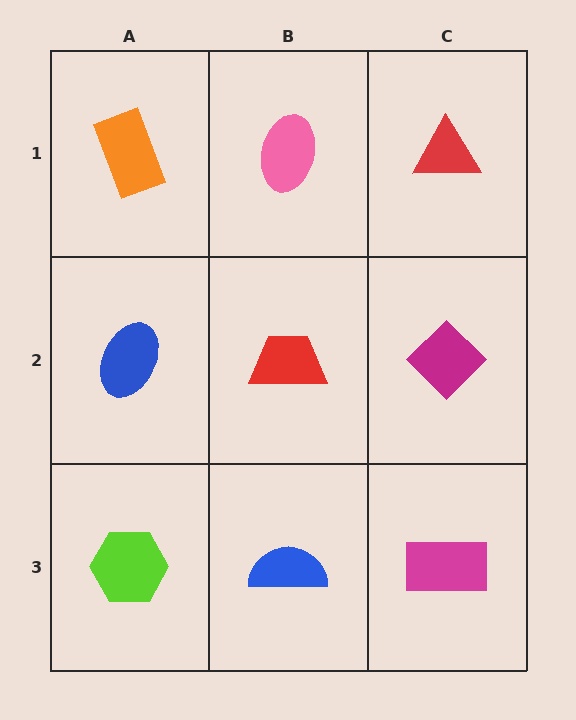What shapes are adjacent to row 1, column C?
A magenta diamond (row 2, column C), a pink ellipse (row 1, column B).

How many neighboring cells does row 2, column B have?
4.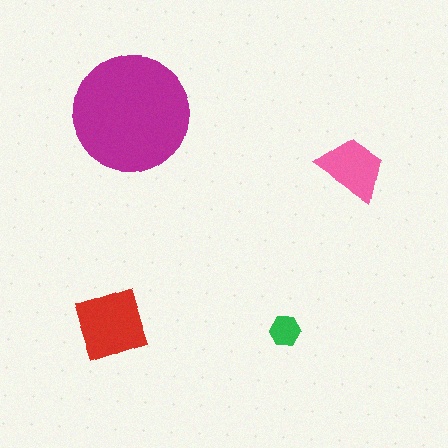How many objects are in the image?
There are 4 objects in the image.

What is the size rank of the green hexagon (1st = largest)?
4th.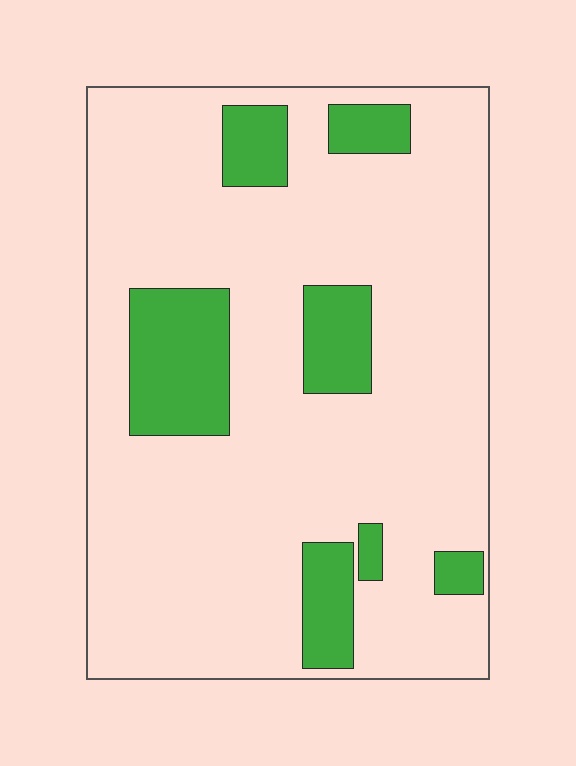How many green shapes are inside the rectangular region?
7.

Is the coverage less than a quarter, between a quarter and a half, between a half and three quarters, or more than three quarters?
Less than a quarter.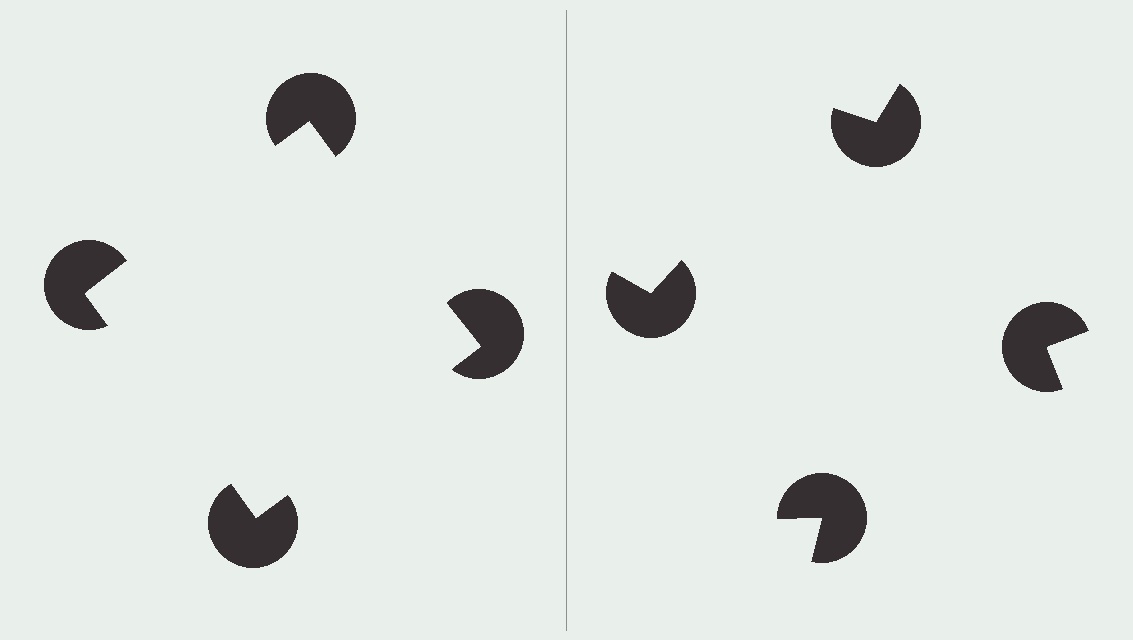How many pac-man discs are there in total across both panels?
8 — 4 on each side.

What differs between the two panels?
The pac-man discs are positioned identically on both sides; only the wedge orientations differ. On the left they align to a square; on the right they are misaligned.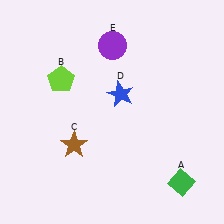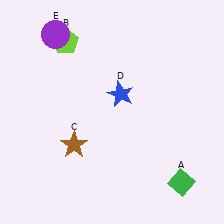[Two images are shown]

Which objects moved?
The objects that moved are: the lime pentagon (B), the purple circle (E).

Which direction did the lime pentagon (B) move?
The lime pentagon (B) moved up.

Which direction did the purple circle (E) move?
The purple circle (E) moved left.